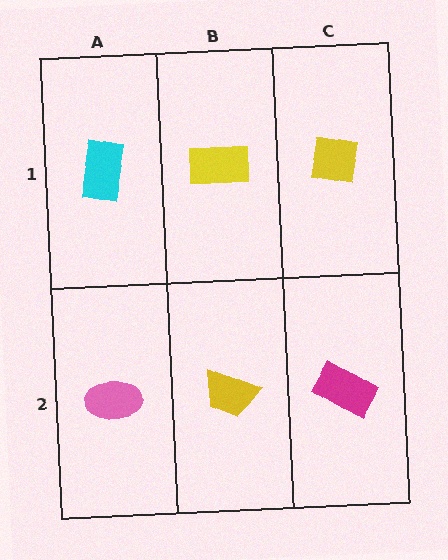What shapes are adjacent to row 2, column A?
A cyan rectangle (row 1, column A), a yellow trapezoid (row 2, column B).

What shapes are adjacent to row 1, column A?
A pink ellipse (row 2, column A), a yellow rectangle (row 1, column B).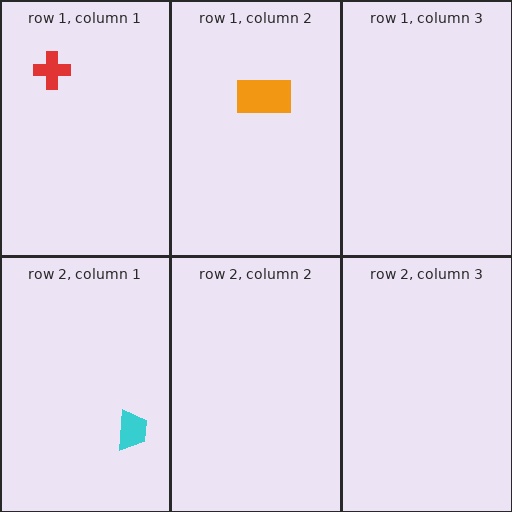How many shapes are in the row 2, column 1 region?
1.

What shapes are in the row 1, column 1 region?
The red cross.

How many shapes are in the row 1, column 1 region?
1.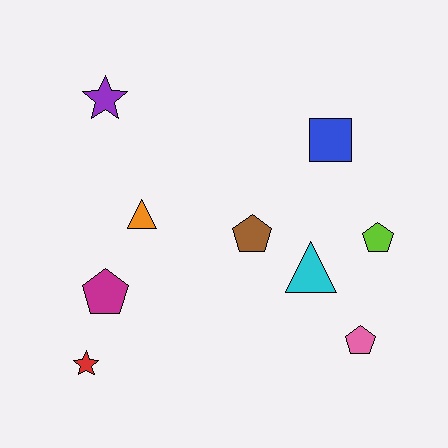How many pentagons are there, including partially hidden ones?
There are 4 pentagons.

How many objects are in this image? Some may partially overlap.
There are 9 objects.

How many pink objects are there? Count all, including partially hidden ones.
There is 1 pink object.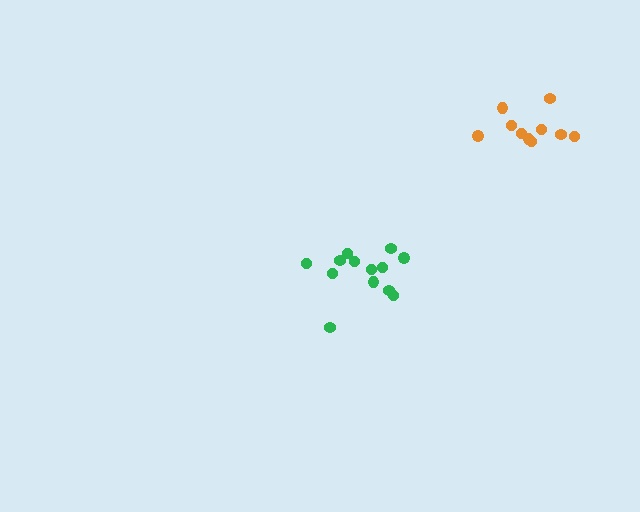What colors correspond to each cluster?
The clusters are colored: green, orange.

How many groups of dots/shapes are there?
There are 2 groups.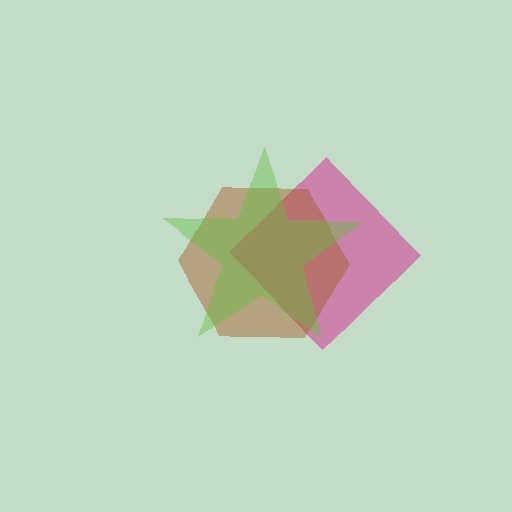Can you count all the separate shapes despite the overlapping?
Yes, there are 3 separate shapes.